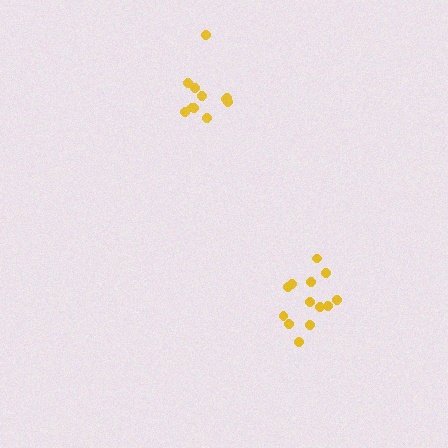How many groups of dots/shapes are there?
There are 2 groups.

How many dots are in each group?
Group 1: 13 dots, Group 2: 11 dots (24 total).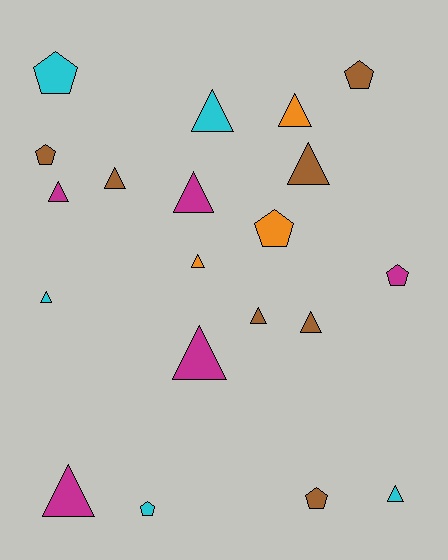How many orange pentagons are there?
There is 1 orange pentagon.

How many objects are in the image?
There are 20 objects.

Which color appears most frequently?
Brown, with 7 objects.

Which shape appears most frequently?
Triangle, with 13 objects.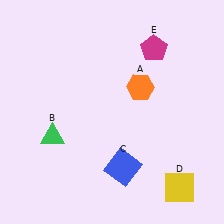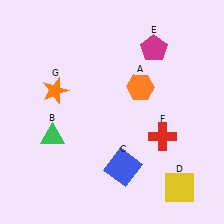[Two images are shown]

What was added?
A red cross (F), an orange star (G) were added in Image 2.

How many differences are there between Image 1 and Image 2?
There are 2 differences between the two images.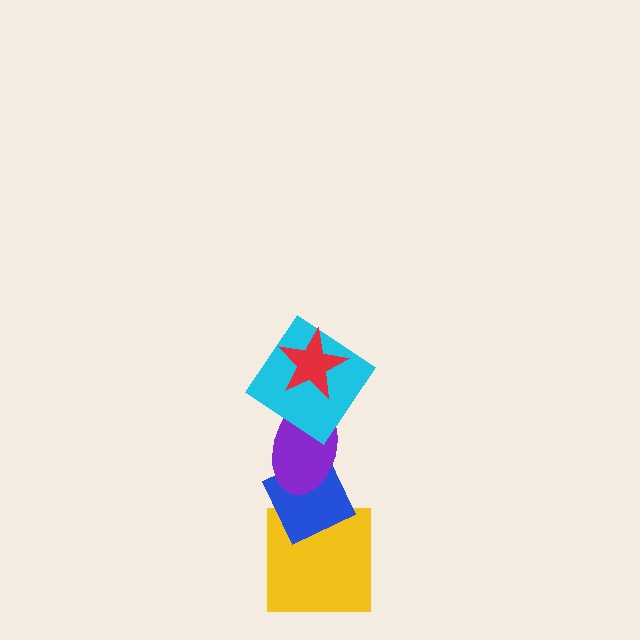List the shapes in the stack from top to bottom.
From top to bottom: the red star, the cyan diamond, the purple ellipse, the blue diamond, the yellow square.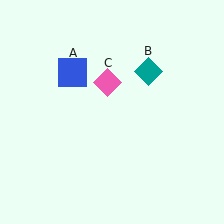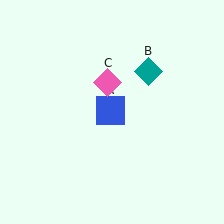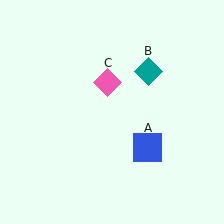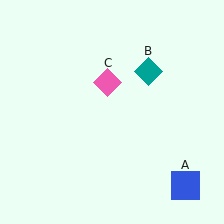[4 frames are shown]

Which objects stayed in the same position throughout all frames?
Teal diamond (object B) and pink diamond (object C) remained stationary.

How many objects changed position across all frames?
1 object changed position: blue square (object A).